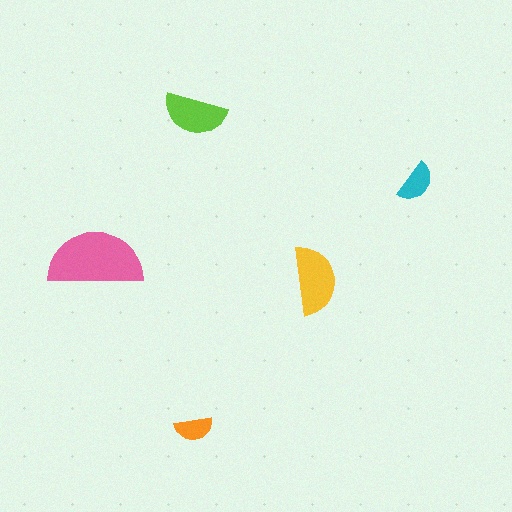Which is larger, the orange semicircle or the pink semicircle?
The pink one.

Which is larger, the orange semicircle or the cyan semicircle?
The cyan one.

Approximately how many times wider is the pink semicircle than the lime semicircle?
About 1.5 times wider.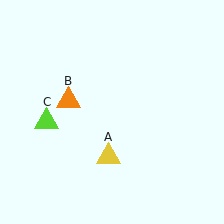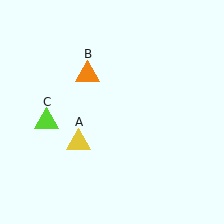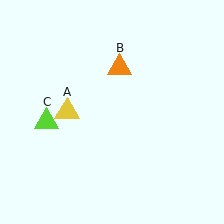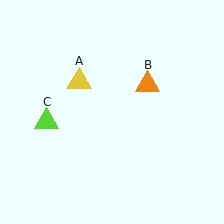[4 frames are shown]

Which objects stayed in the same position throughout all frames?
Lime triangle (object C) remained stationary.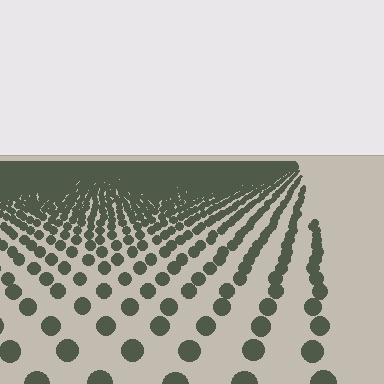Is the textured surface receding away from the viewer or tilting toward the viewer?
The surface is receding away from the viewer. Texture elements get smaller and denser toward the top.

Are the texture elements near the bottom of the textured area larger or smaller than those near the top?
Larger. Near the bottom, elements are closer to the viewer and appear at a bigger on-screen size.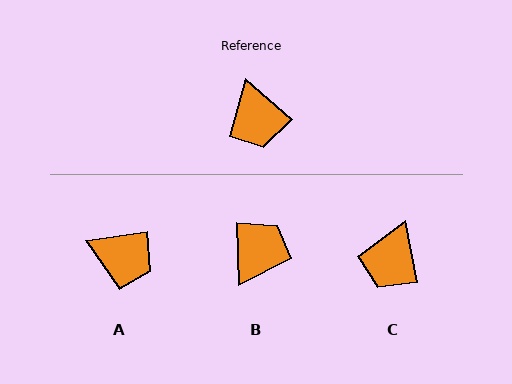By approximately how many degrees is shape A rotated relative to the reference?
Approximately 50 degrees counter-clockwise.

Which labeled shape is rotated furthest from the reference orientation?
B, about 133 degrees away.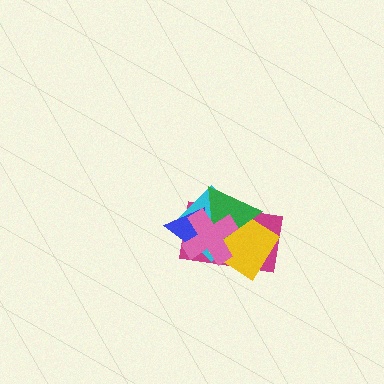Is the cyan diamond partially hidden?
Yes, it is partially covered by another shape.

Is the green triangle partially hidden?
Yes, it is partially covered by another shape.